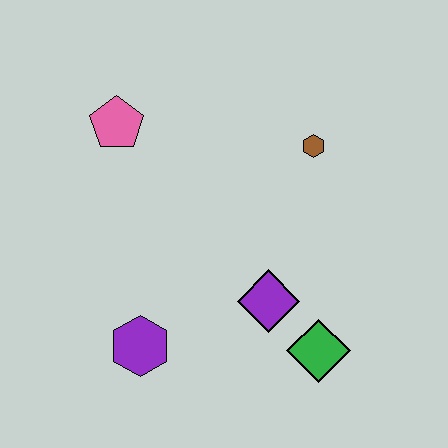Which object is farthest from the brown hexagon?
The purple hexagon is farthest from the brown hexagon.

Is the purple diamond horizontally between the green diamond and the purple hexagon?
Yes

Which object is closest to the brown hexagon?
The purple diamond is closest to the brown hexagon.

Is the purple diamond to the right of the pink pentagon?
Yes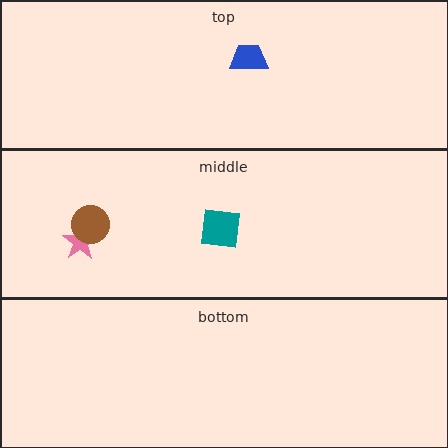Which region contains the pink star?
The middle region.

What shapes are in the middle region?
The pink star, the brown circle, the teal square.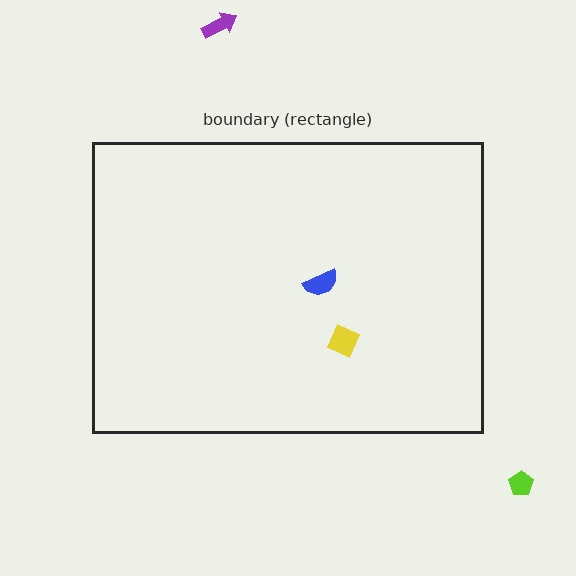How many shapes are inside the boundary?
2 inside, 2 outside.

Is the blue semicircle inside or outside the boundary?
Inside.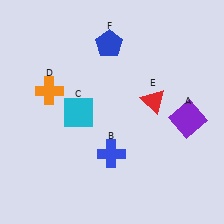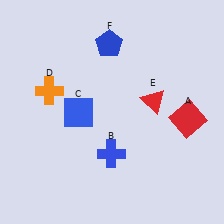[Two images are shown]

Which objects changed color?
A changed from purple to red. C changed from cyan to blue.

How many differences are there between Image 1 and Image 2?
There are 2 differences between the two images.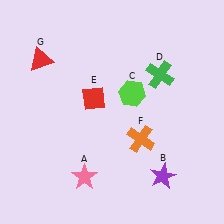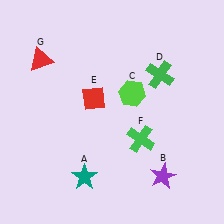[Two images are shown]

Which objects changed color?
A changed from pink to teal. F changed from orange to green.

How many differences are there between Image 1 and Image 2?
There are 2 differences between the two images.